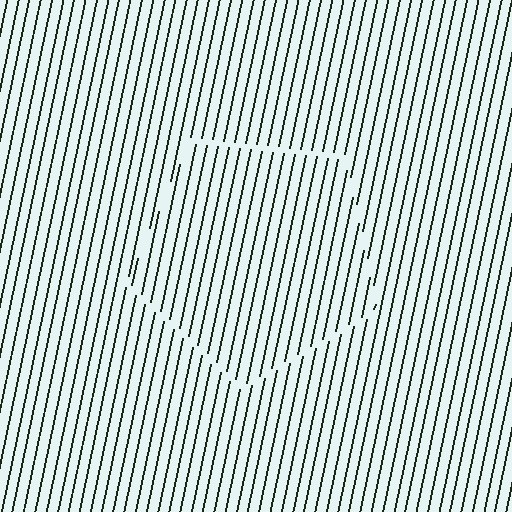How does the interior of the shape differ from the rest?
The interior of the shape contains the same grating, shifted by half a period — the contour is defined by the phase discontinuity where line-ends from the inner and outer gratings abut.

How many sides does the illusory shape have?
5 sides — the line-ends trace a pentagon.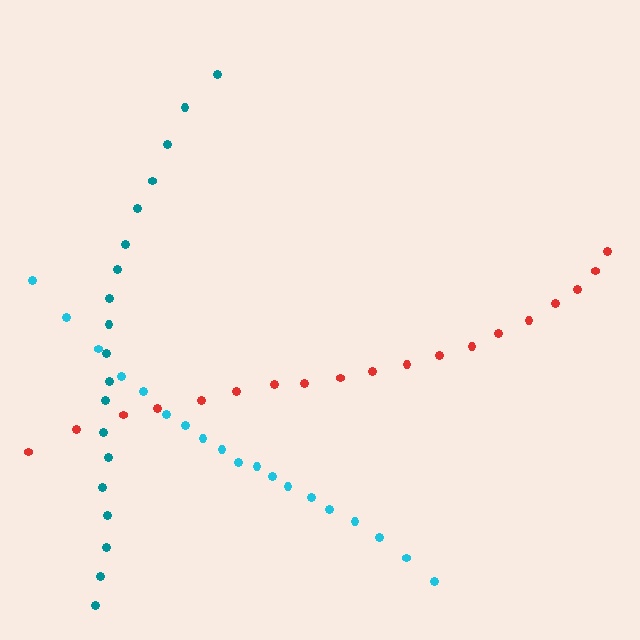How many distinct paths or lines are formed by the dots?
There are 3 distinct paths.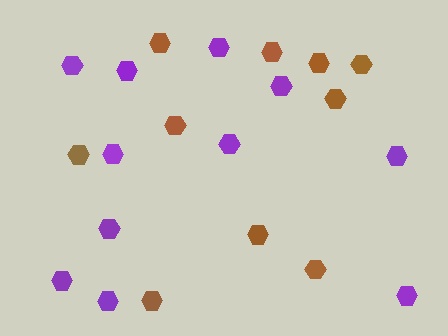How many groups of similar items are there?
There are 2 groups: one group of brown hexagons (10) and one group of purple hexagons (11).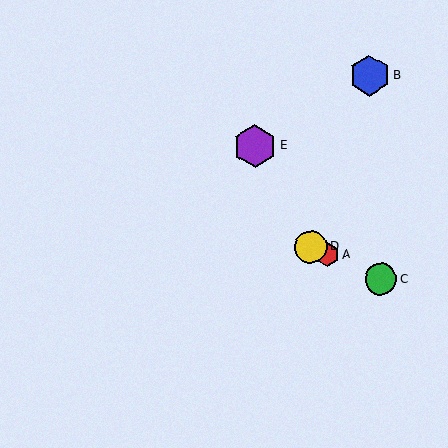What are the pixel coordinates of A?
Object A is at (327, 255).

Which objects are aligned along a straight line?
Objects A, C, D are aligned along a straight line.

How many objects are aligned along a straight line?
3 objects (A, C, D) are aligned along a straight line.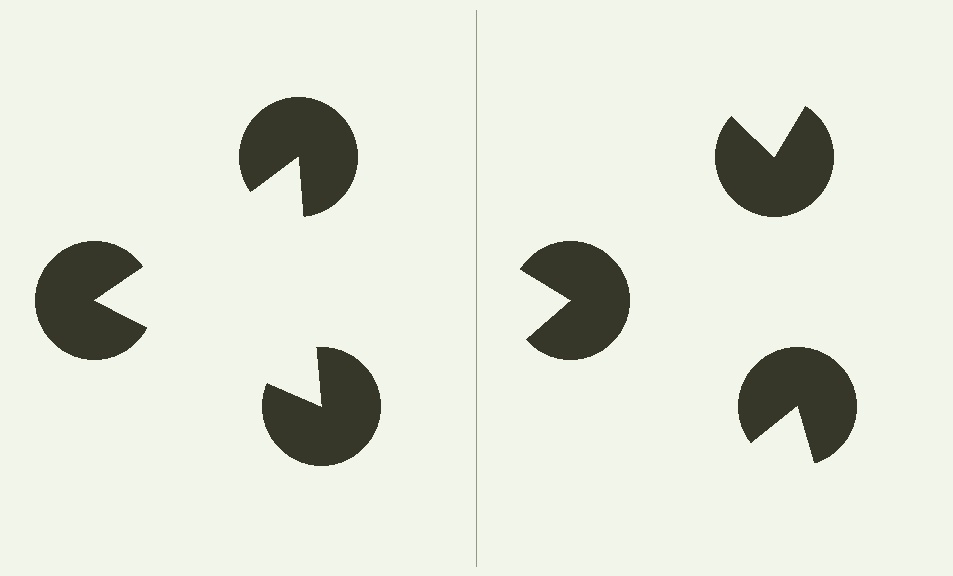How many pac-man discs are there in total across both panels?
6 — 3 on each side.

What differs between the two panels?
The pac-man discs are positioned identically on both sides; only the wedge orientations differ. On the left they align to a triangle; on the right they are misaligned.